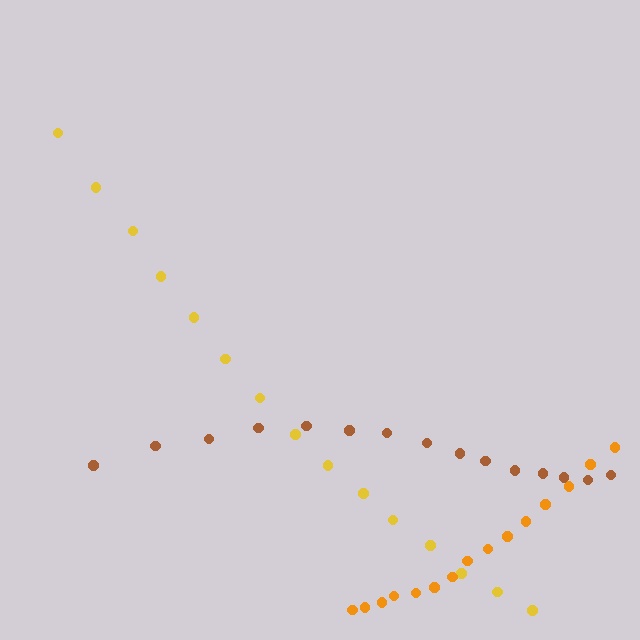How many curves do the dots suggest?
There are 3 distinct paths.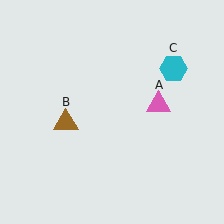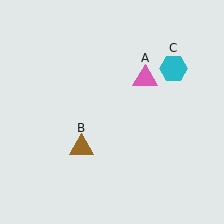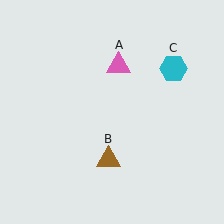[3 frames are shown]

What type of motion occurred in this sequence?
The pink triangle (object A), brown triangle (object B) rotated counterclockwise around the center of the scene.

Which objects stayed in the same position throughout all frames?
Cyan hexagon (object C) remained stationary.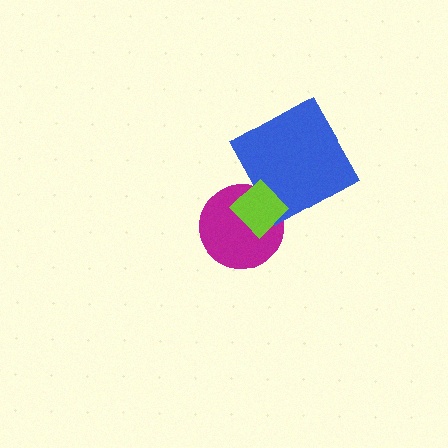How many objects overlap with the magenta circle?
1 object overlaps with the magenta circle.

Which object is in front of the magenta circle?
The lime diamond is in front of the magenta circle.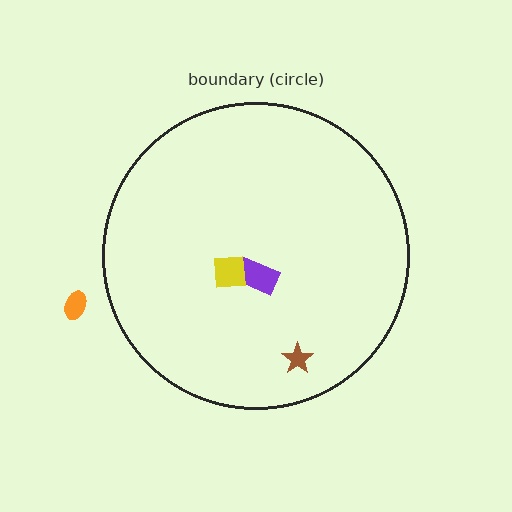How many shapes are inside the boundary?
3 inside, 1 outside.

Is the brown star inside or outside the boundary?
Inside.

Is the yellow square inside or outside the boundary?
Inside.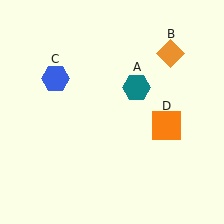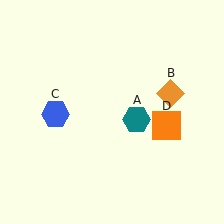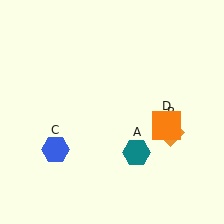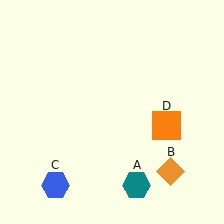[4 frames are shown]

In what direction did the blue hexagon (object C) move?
The blue hexagon (object C) moved down.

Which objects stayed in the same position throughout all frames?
Orange square (object D) remained stationary.